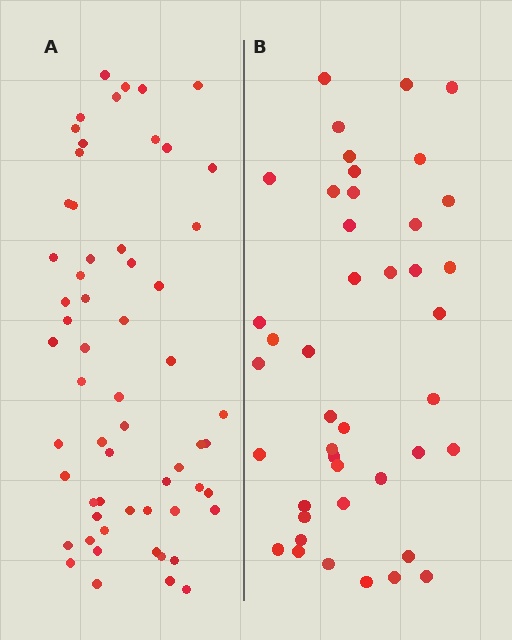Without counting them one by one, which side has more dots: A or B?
Region A (the left region) has more dots.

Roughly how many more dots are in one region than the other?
Region A has approximately 15 more dots than region B.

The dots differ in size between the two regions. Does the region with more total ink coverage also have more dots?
No. Region B has more total ink coverage because its dots are larger, but region A actually contains more individual dots. Total area can be misleading — the number of items is what matters here.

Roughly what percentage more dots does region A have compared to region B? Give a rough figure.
About 40% more.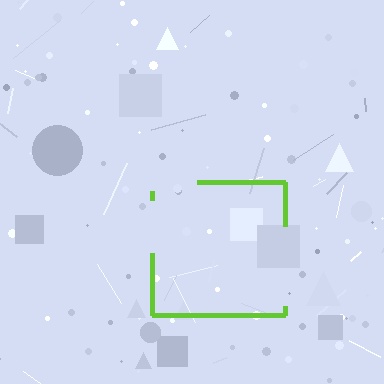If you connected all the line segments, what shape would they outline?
They would outline a square.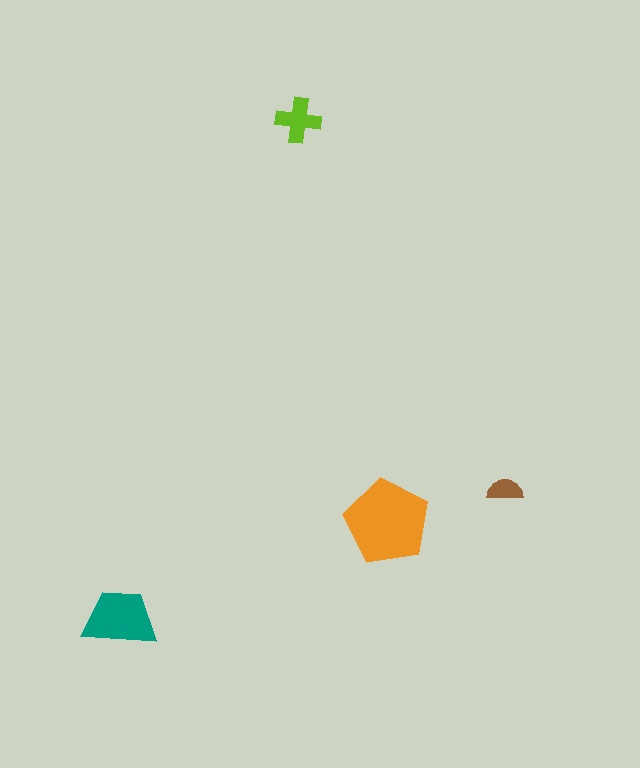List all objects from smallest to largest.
The brown semicircle, the lime cross, the teal trapezoid, the orange pentagon.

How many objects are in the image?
There are 4 objects in the image.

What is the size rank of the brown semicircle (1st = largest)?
4th.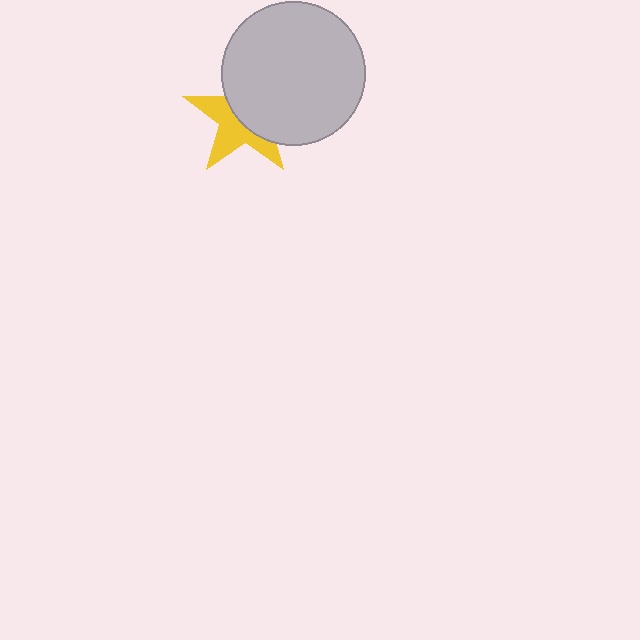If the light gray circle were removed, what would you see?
You would see the complete yellow star.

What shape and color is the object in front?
The object in front is a light gray circle.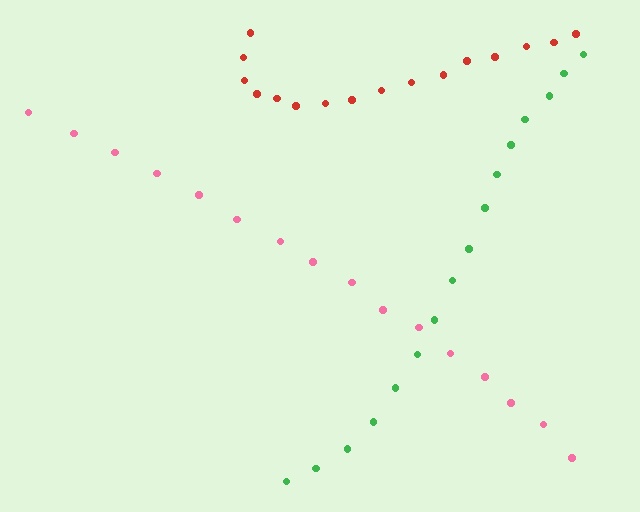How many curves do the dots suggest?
There are 3 distinct paths.